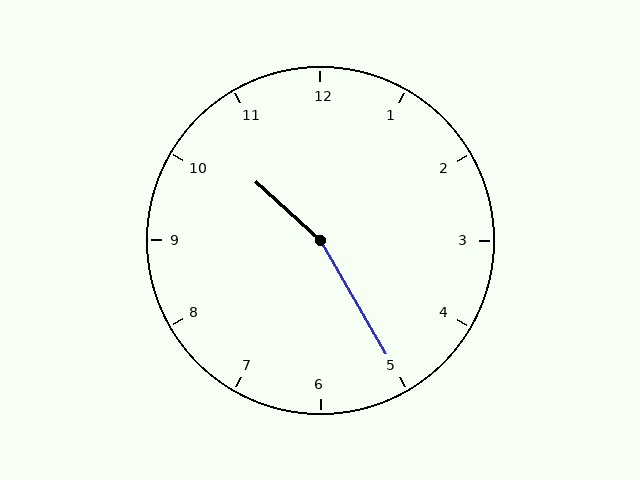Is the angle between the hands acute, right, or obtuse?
It is obtuse.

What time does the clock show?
10:25.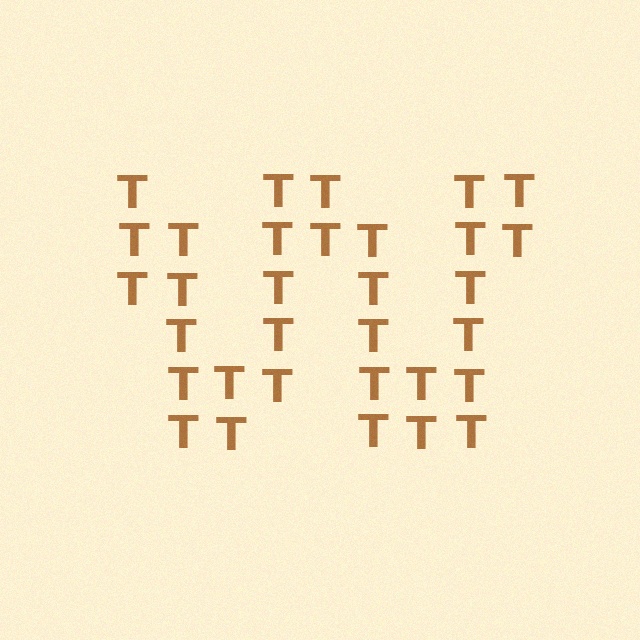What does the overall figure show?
The overall figure shows the letter W.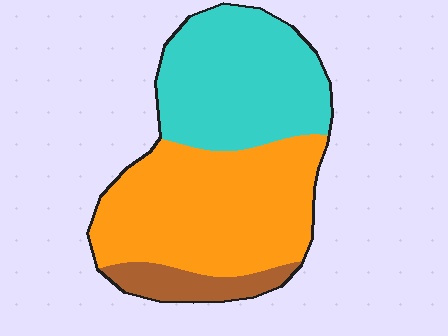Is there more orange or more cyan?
Orange.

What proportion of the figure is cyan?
Cyan covers roughly 40% of the figure.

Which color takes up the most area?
Orange, at roughly 50%.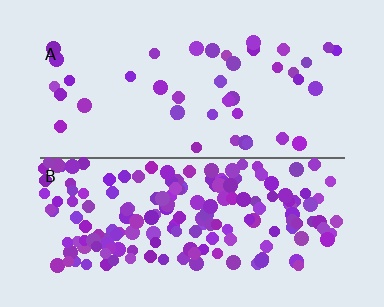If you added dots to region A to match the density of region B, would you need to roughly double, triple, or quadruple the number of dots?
Approximately quadruple.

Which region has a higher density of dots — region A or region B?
B (the bottom).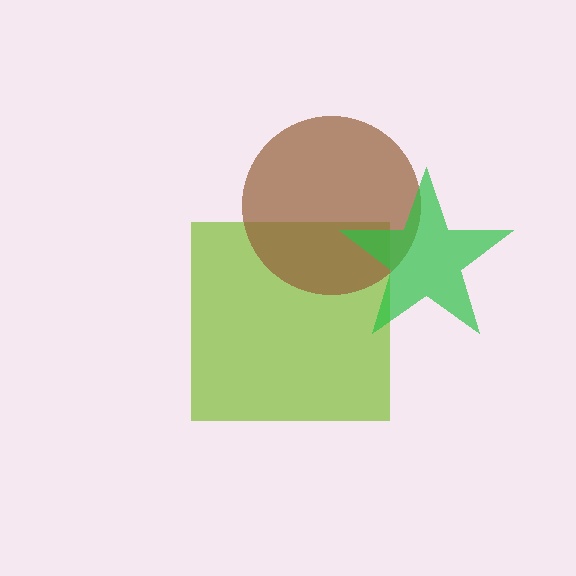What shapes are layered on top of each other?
The layered shapes are: a lime square, a brown circle, a green star.